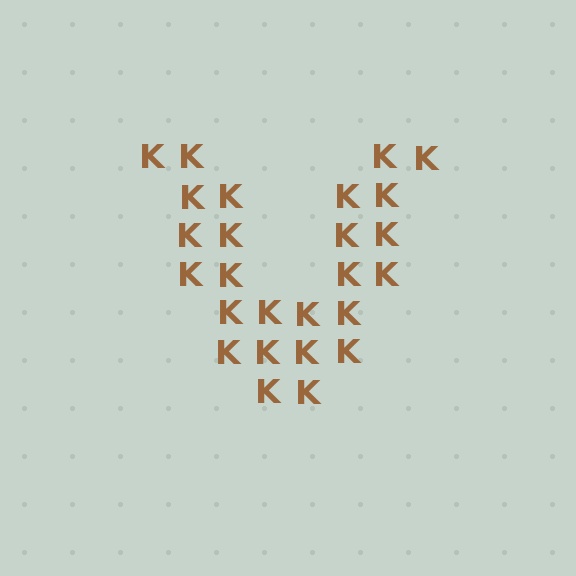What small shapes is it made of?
It is made of small letter K's.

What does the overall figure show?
The overall figure shows the letter V.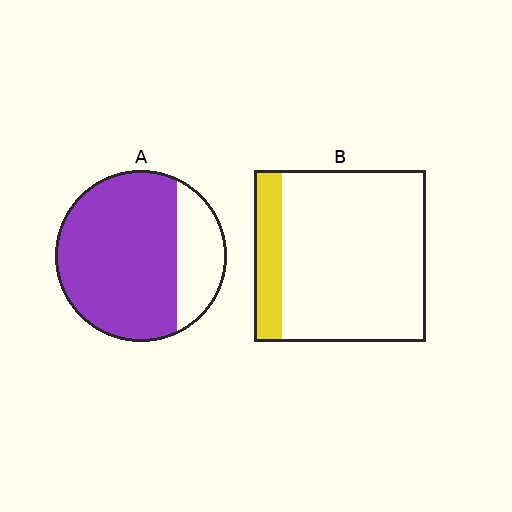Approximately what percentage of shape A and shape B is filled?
A is approximately 75% and B is approximately 15%.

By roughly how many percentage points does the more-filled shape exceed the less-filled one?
By roughly 60 percentage points (A over B).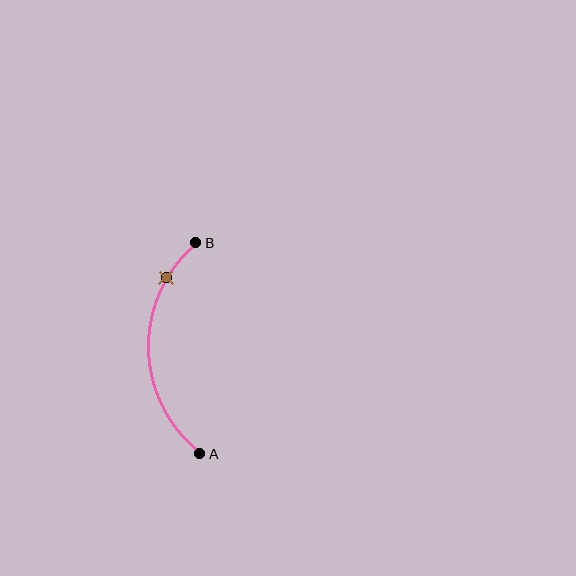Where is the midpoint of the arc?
The arc midpoint is the point on the curve farthest from the straight line joining A and B. It sits to the left of that line.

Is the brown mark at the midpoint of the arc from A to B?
No. The brown mark lies on the arc but is closer to endpoint B. The arc midpoint would be at the point on the curve equidistant along the arc from both A and B.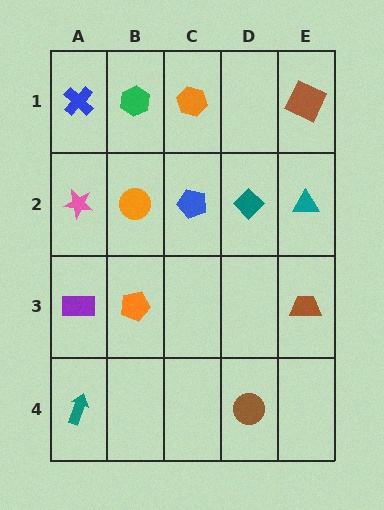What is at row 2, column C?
A blue pentagon.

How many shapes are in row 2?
5 shapes.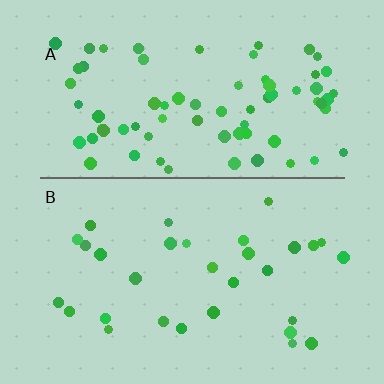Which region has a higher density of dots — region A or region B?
A (the top).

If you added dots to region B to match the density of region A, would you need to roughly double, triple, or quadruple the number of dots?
Approximately double.